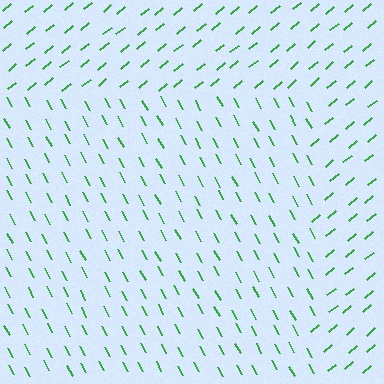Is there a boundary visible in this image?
Yes, there is a texture boundary formed by a change in line orientation.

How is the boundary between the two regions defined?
The boundary is defined purely by a change in line orientation (approximately 79 degrees difference). All lines are the same color and thickness.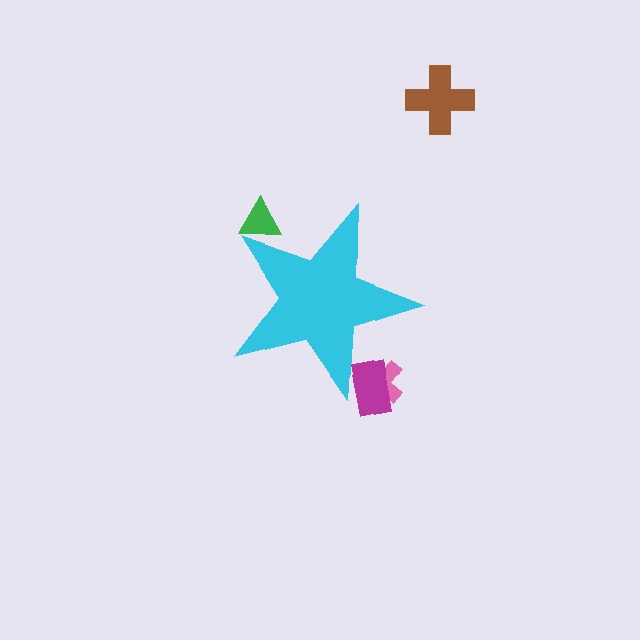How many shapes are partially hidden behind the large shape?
3 shapes are partially hidden.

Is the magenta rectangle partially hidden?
Yes, the magenta rectangle is partially hidden behind the cyan star.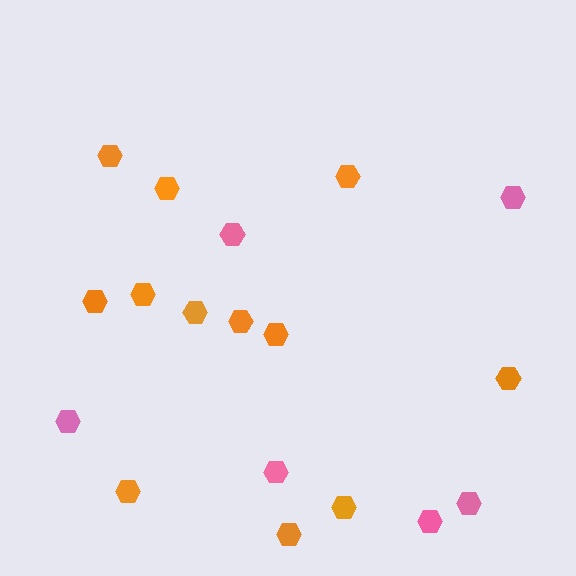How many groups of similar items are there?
There are 2 groups: one group of pink hexagons (6) and one group of orange hexagons (12).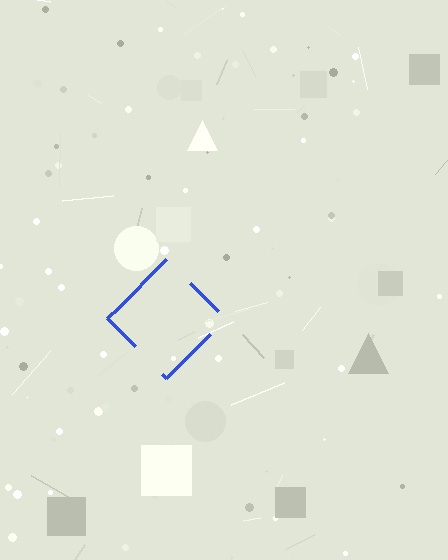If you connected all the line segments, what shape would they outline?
They would outline a diamond.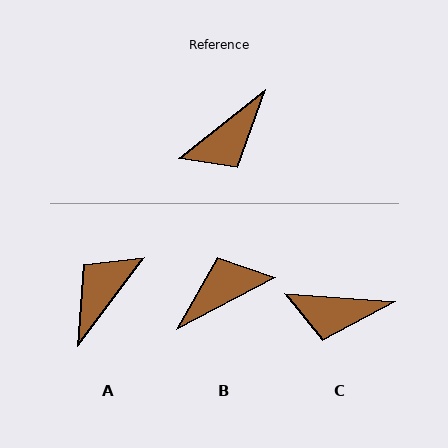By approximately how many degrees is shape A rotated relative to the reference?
Approximately 165 degrees clockwise.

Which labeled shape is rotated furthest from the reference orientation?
B, about 169 degrees away.